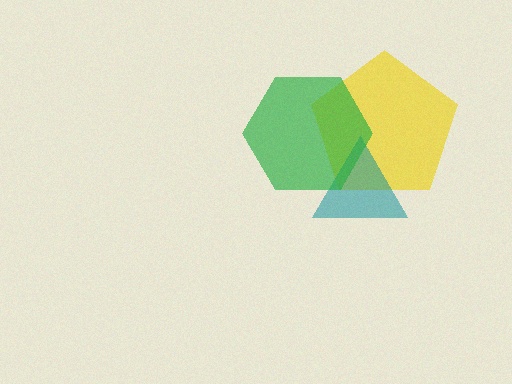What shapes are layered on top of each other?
The layered shapes are: a yellow pentagon, a teal triangle, a green hexagon.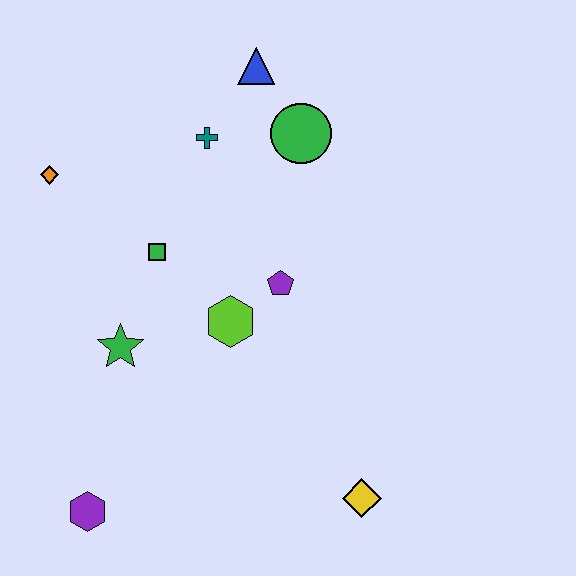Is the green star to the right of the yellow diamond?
No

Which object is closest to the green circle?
The blue triangle is closest to the green circle.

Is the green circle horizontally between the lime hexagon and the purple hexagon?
No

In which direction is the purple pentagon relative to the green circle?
The purple pentagon is below the green circle.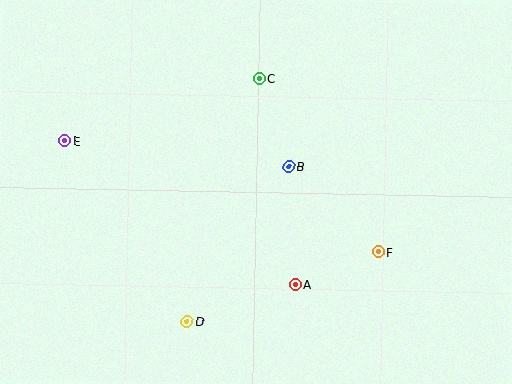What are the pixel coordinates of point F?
Point F is at (378, 252).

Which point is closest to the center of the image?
Point B at (289, 166) is closest to the center.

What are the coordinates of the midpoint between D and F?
The midpoint between D and F is at (283, 287).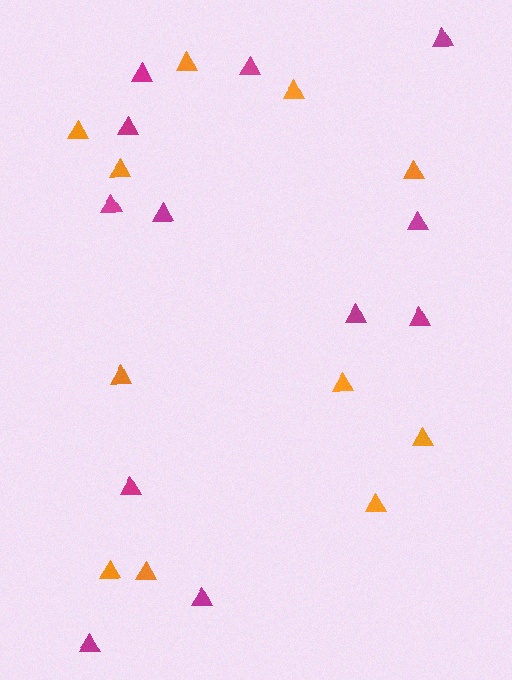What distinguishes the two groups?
There are 2 groups: one group of magenta triangles (12) and one group of orange triangles (11).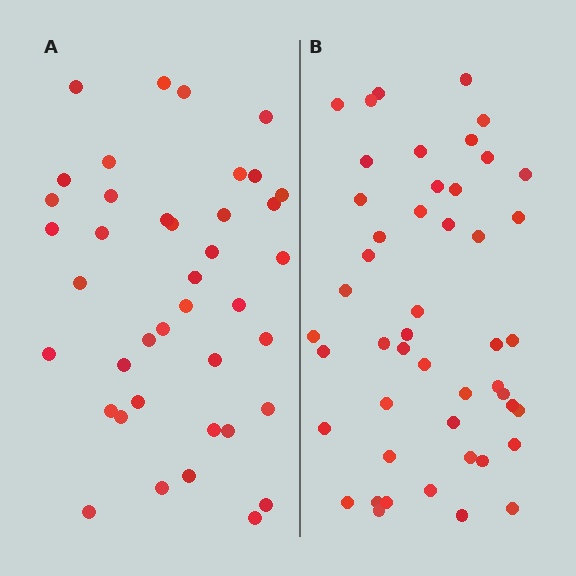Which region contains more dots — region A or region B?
Region B (the right region) has more dots.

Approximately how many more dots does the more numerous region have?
Region B has roughly 8 or so more dots than region A.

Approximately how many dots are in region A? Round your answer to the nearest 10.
About 40 dots.